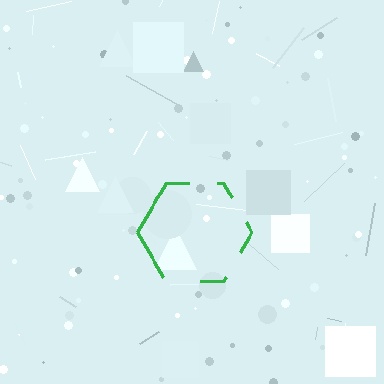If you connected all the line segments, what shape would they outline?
They would outline a hexagon.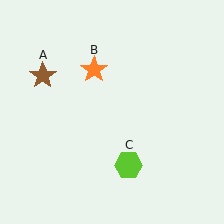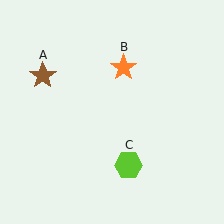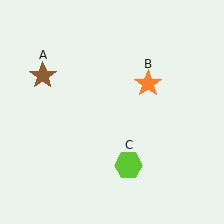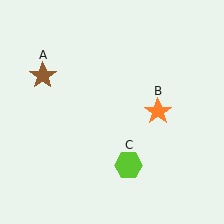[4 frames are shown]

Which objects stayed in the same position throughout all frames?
Brown star (object A) and lime hexagon (object C) remained stationary.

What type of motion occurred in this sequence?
The orange star (object B) rotated clockwise around the center of the scene.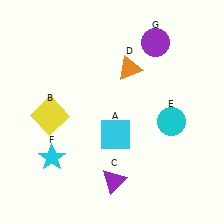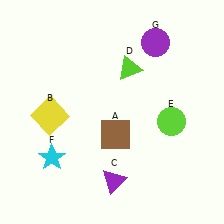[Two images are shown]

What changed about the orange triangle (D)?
In Image 1, D is orange. In Image 2, it changed to lime.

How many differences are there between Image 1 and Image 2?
There are 3 differences between the two images.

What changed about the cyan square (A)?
In Image 1, A is cyan. In Image 2, it changed to brown.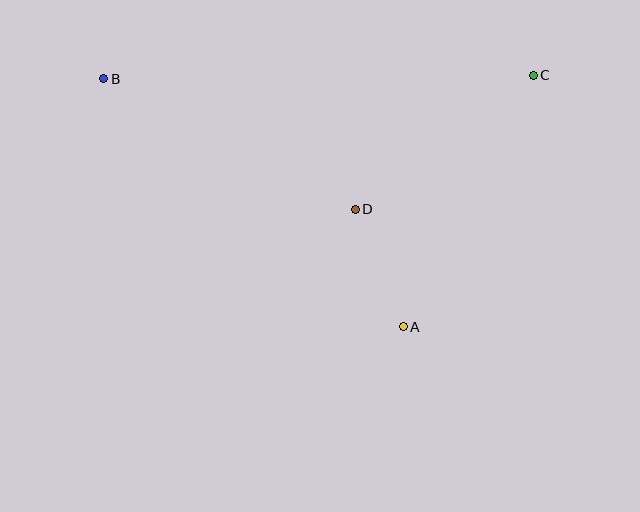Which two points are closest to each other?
Points A and D are closest to each other.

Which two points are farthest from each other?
Points B and C are farthest from each other.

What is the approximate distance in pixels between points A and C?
The distance between A and C is approximately 283 pixels.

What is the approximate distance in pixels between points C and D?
The distance between C and D is approximately 223 pixels.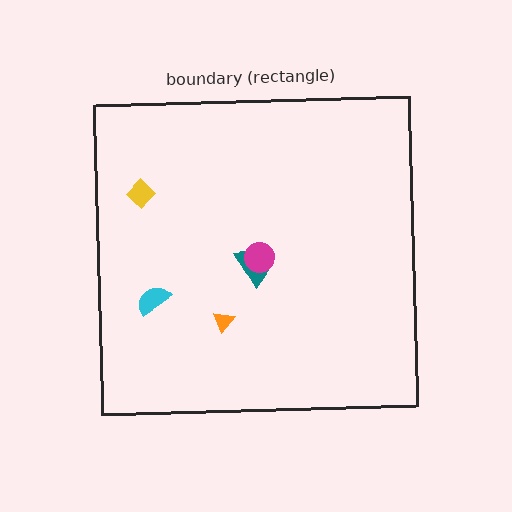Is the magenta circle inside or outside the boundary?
Inside.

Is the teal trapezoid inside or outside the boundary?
Inside.